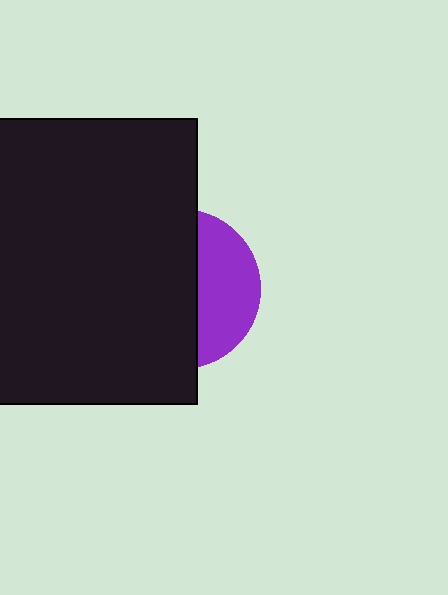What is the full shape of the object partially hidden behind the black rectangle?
The partially hidden object is a purple circle.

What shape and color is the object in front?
The object in front is a black rectangle.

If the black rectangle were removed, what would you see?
You would see the complete purple circle.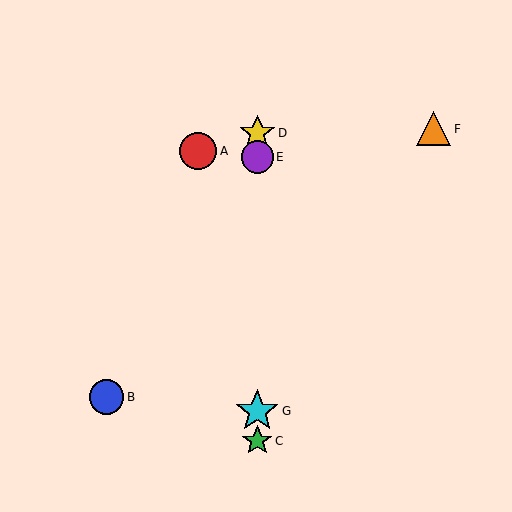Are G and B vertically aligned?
No, G is at x≈257 and B is at x≈107.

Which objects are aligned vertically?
Objects C, D, E, G are aligned vertically.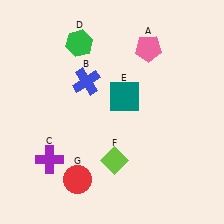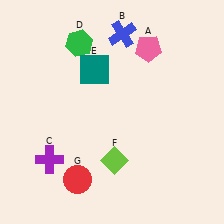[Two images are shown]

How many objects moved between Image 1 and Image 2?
2 objects moved between the two images.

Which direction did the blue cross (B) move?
The blue cross (B) moved up.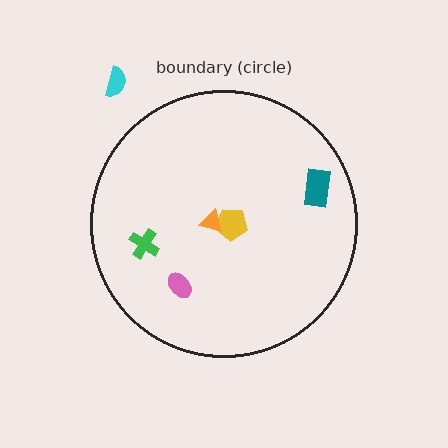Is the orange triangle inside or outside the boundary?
Inside.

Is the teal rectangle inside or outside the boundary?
Inside.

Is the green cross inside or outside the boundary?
Inside.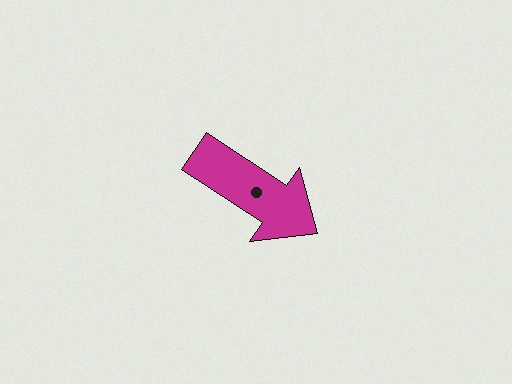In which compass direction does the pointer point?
Southeast.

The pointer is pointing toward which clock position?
Roughly 4 o'clock.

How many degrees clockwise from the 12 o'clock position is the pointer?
Approximately 124 degrees.